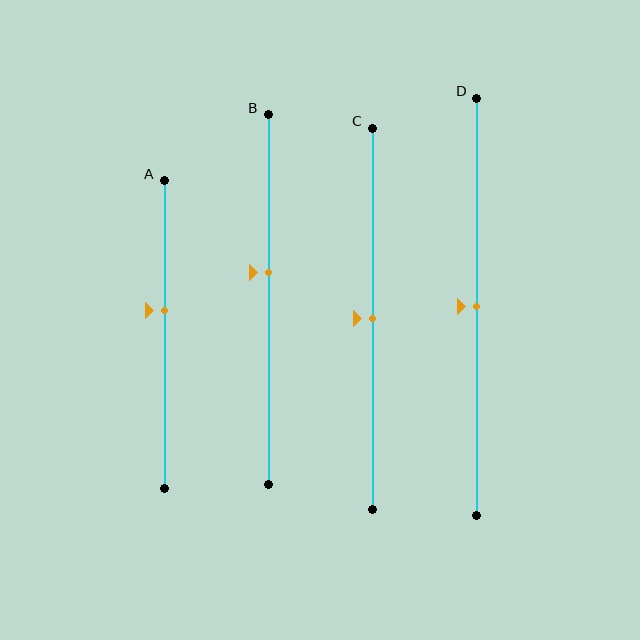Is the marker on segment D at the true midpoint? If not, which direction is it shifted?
Yes, the marker on segment D is at the true midpoint.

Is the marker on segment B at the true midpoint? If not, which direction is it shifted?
No, the marker on segment B is shifted upward by about 7% of the segment length.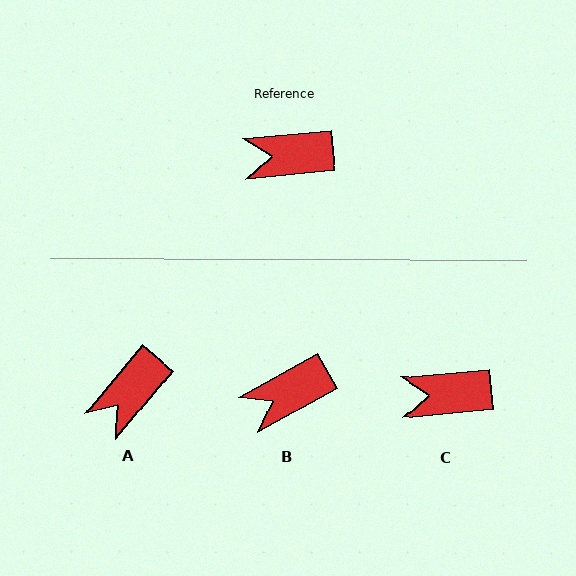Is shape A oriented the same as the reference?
No, it is off by about 45 degrees.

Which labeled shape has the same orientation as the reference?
C.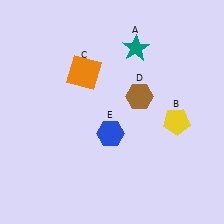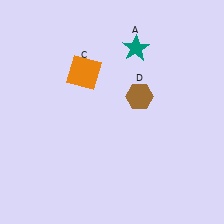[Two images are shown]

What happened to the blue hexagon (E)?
The blue hexagon (E) was removed in Image 2. It was in the bottom-left area of Image 1.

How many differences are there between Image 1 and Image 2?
There are 2 differences between the two images.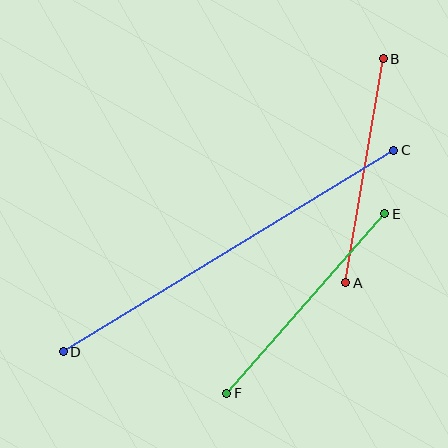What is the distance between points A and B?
The distance is approximately 227 pixels.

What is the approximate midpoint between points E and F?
The midpoint is at approximately (306, 304) pixels.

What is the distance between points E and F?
The distance is approximately 239 pixels.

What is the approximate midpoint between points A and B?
The midpoint is at approximately (365, 171) pixels.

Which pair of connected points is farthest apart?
Points C and D are farthest apart.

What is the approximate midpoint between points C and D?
The midpoint is at approximately (228, 251) pixels.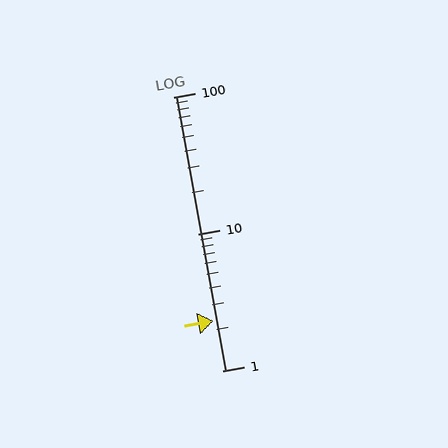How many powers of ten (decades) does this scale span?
The scale spans 2 decades, from 1 to 100.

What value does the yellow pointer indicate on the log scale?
The pointer indicates approximately 2.3.